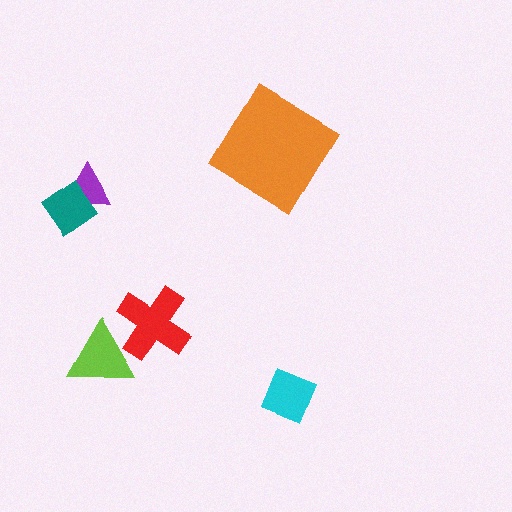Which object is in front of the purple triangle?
The teal diamond is in front of the purple triangle.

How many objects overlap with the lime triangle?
1 object overlaps with the lime triangle.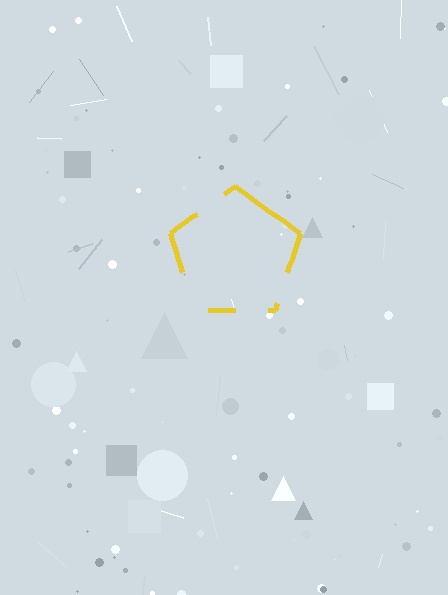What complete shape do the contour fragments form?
The contour fragments form a pentagon.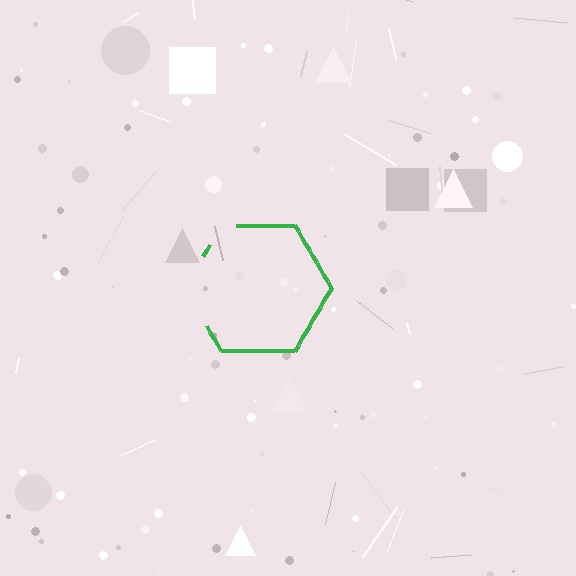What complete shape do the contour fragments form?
The contour fragments form a hexagon.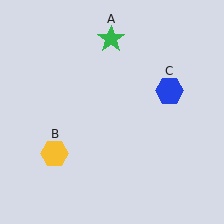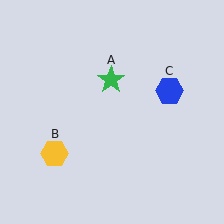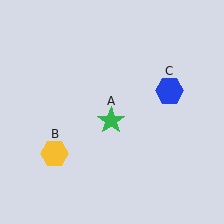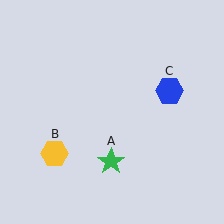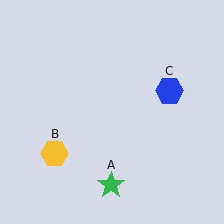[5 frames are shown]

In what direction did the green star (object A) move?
The green star (object A) moved down.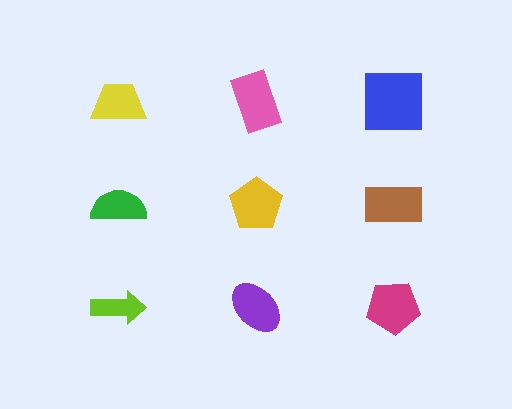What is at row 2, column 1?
A green semicircle.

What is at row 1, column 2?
A pink rectangle.